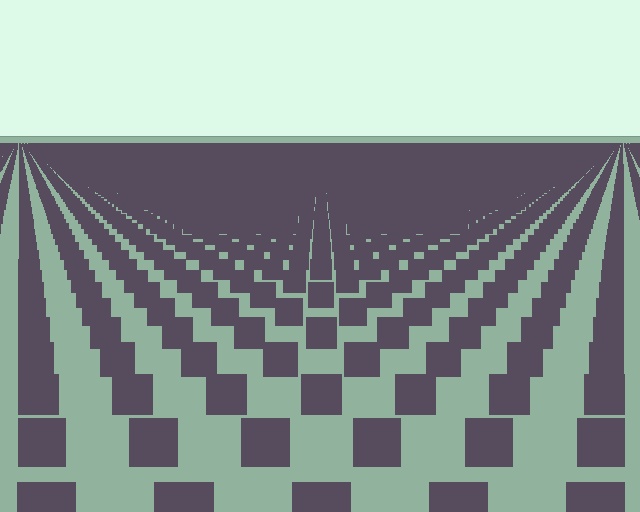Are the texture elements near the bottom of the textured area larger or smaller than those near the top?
Larger. Near the bottom, elements are closer to the viewer and appear at a bigger on-screen size.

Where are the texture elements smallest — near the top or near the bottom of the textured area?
Near the top.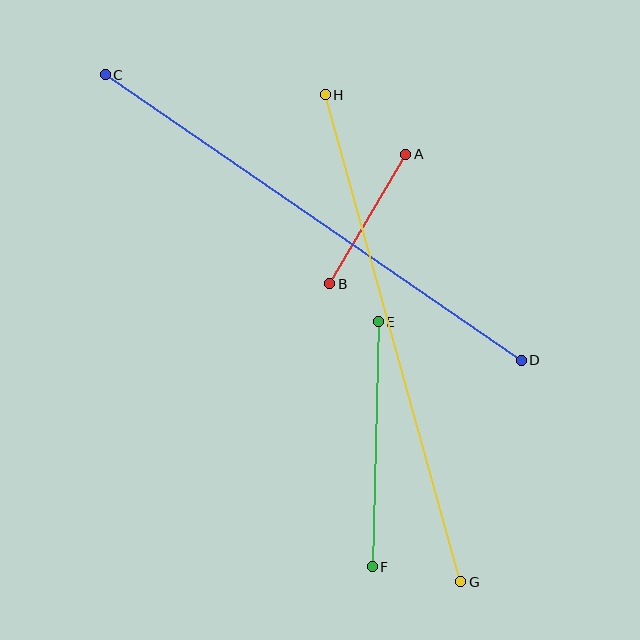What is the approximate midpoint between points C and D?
The midpoint is at approximately (313, 217) pixels.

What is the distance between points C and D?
The distance is approximately 504 pixels.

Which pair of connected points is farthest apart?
Points G and H are farthest apart.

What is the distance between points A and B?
The distance is approximately 150 pixels.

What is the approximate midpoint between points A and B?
The midpoint is at approximately (368, 219) pixels.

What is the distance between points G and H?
The distance is approximately 505 pixels.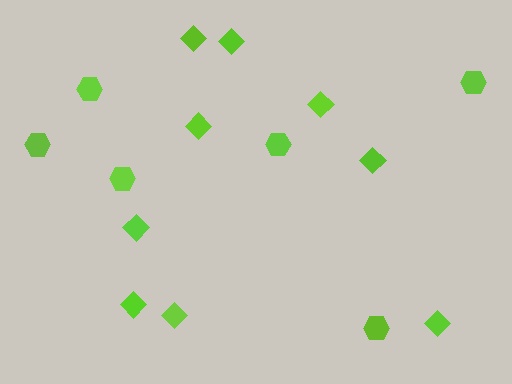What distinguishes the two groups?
There are 2 groups: one group of diamonds (9) and one group of hexagons (6).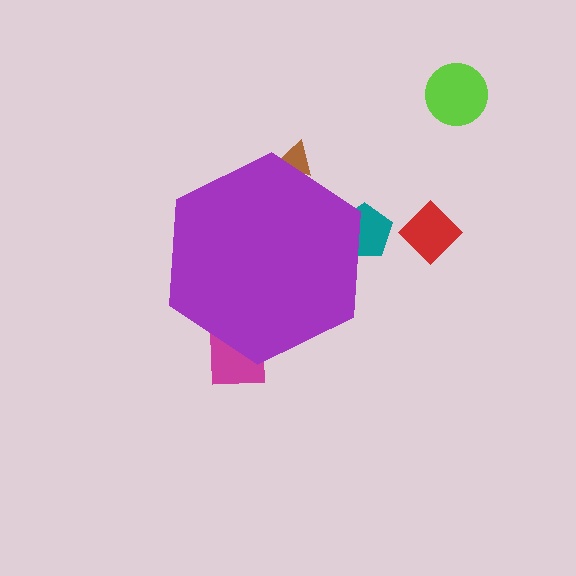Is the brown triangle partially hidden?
Yes, the brown triangle is partially hidden behind the purple hexagon.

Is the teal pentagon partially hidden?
Yes, the teal pentagon is partially hidden behind the purple hexagon.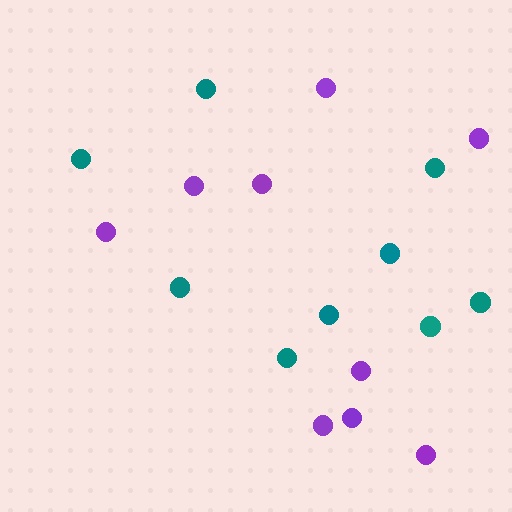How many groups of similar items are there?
There are 2 groups: one group of teal circles (9) and one group of purple circles (9).